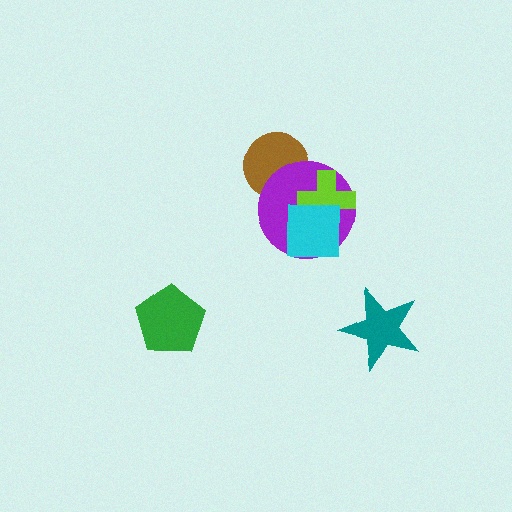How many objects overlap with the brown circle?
1 object overlaps with the brown circle.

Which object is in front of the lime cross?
The cyan square is in front of the lime cross.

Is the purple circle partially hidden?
Yes, it is partially covered by another shape.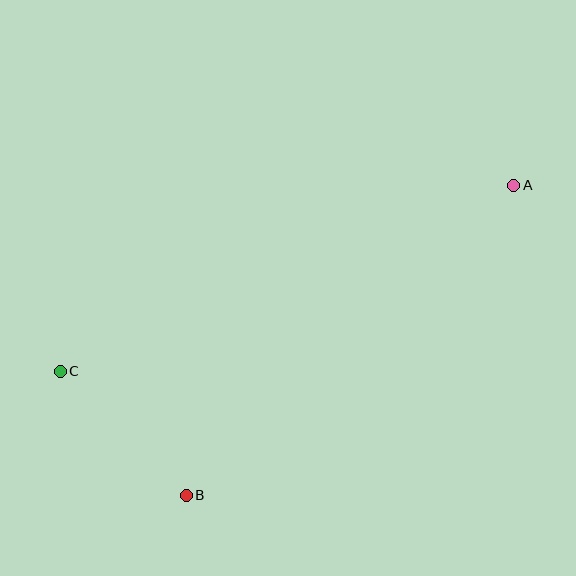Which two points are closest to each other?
Points B and C are closest to each other.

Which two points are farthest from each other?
Points A and C are farthest from each other.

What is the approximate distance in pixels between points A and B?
The distance between A and B is approximately 451 pixels.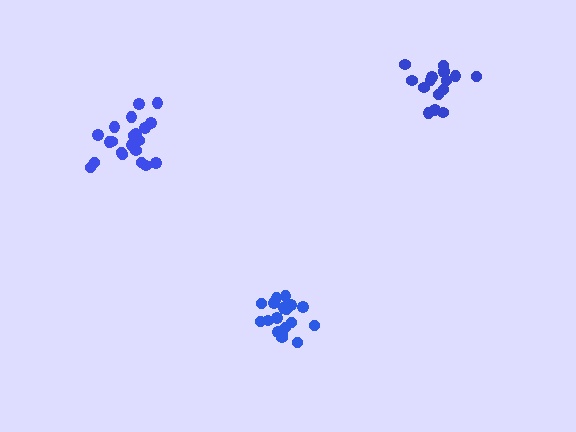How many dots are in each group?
Group 1: 16 dots, Group 2: 21 dots, Group 3: 18 dots (55 total).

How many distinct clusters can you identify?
There are 3 distinct clusters.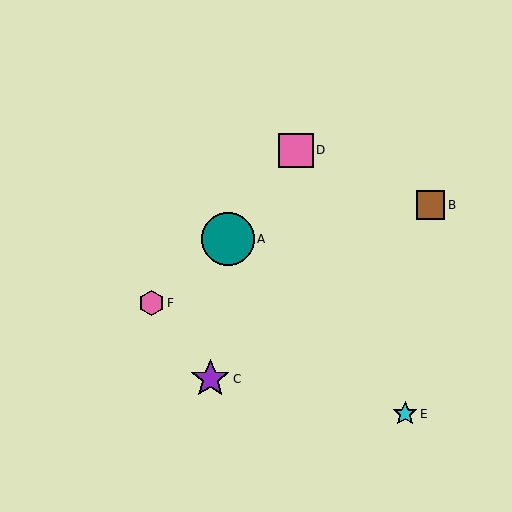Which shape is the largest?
The teal circle (labeled A) is the largest.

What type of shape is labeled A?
Shape A is a teal circle.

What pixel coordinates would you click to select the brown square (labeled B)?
Click at (431, 205) to select the brown square B.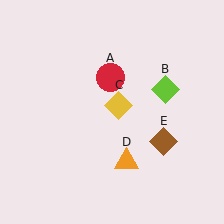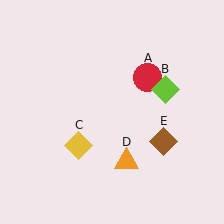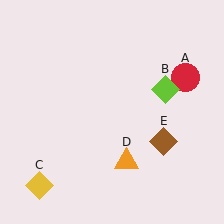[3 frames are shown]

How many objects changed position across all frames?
2 objects changed position: red circle (object A), yellow diamond (object C).